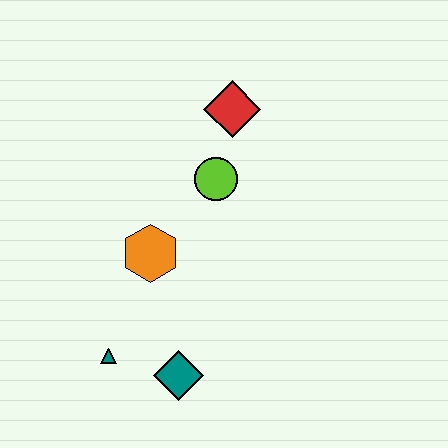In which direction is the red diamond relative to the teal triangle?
The red diamond is above the teal triangle.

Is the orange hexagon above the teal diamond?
Yes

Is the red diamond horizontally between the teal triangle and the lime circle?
No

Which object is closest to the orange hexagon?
The lime circle is closest to the orange hexagon.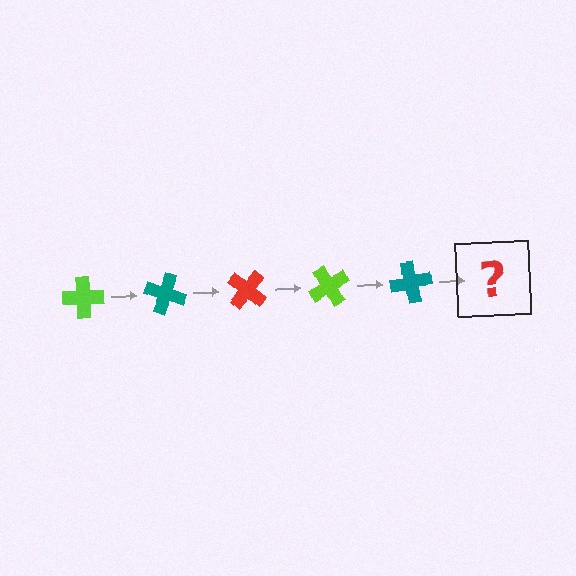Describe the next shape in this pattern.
It should be a red cross, rotated 100 degrees from the start.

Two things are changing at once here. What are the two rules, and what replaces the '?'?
The two rules are that it rotates 20 degrees each step and the color cycles through lime, teal, and red. The '?' should be a red cross, rotated 100 degrees from the start.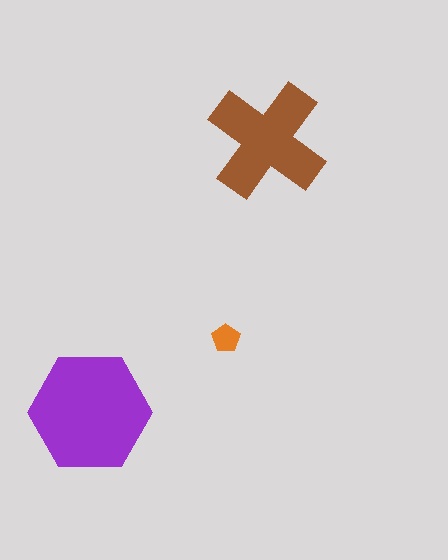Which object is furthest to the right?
The brown cross is rightmost.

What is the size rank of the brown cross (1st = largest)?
2nd.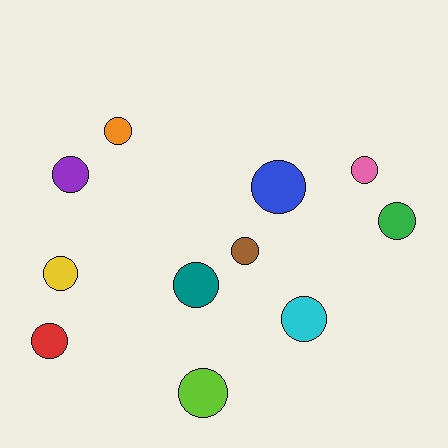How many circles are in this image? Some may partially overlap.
There are 11 circles.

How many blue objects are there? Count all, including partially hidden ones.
There is 1 blue object.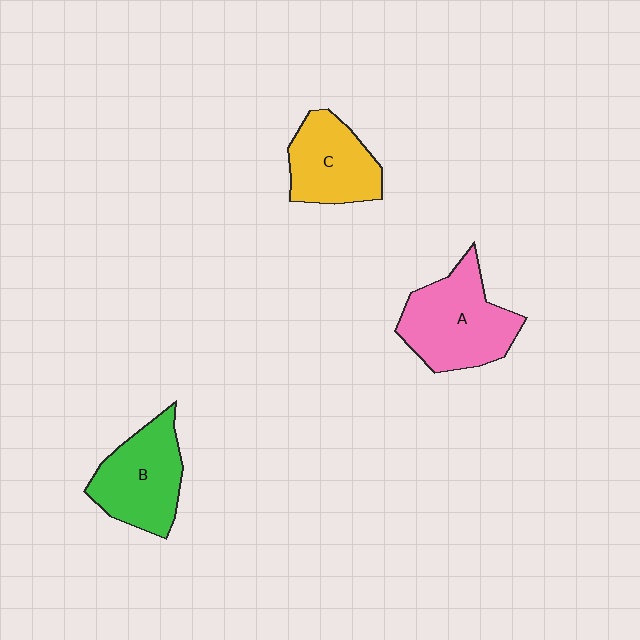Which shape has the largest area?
Shape A (pink).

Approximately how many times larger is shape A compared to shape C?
Approximately 1.3 times.